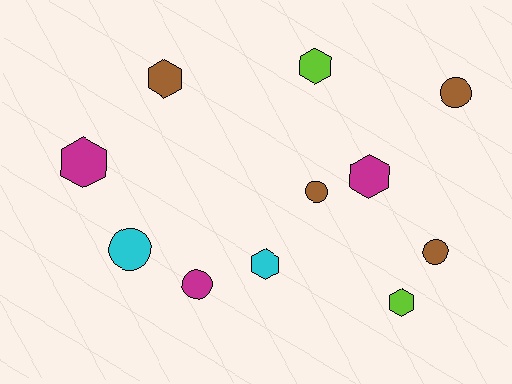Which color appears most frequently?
Brown, with 4 objects.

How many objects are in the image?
There are 11 objects.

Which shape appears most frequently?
Hexagon, with 6 objects.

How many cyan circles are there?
There is 1 cyan circle.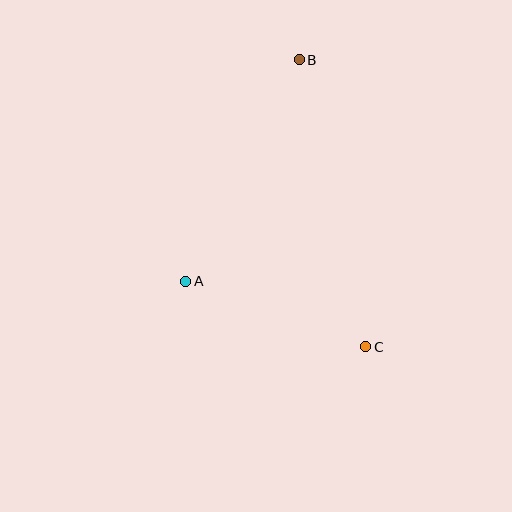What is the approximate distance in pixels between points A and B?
The distance between A and B is approximately 249 pixels.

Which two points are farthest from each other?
Points B and C are farthest from each other.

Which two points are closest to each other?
Points A and C are closest to each other.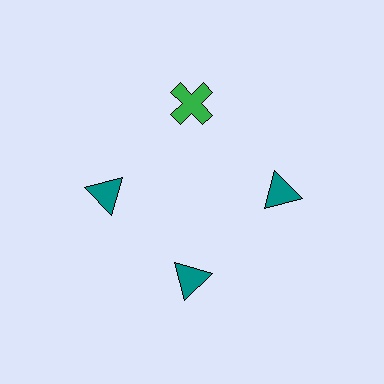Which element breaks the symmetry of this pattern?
The green cross at roughly the 12 o'clock position breaks the symmetry. All other shapes are teal triangles.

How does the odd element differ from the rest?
It differs in both color (green instead of teal) and shape (cross instead of triangle).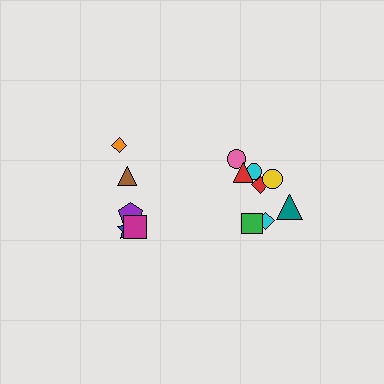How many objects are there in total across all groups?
There are 13 objects.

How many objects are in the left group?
There are 5 objects.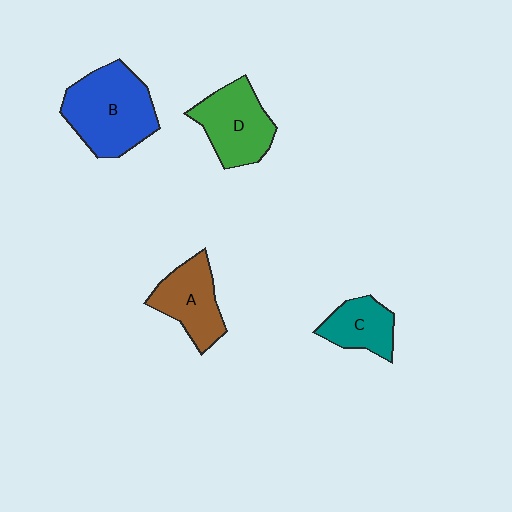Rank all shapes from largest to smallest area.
From largest to smallest: B (blue), D (green), A (brown), C (teal).